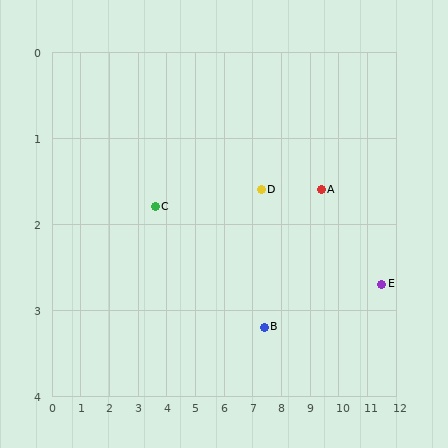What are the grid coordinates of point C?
Point C is at approximately (3.6, 1.8).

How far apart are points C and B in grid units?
Points C and B are about 4.0 grid units apart.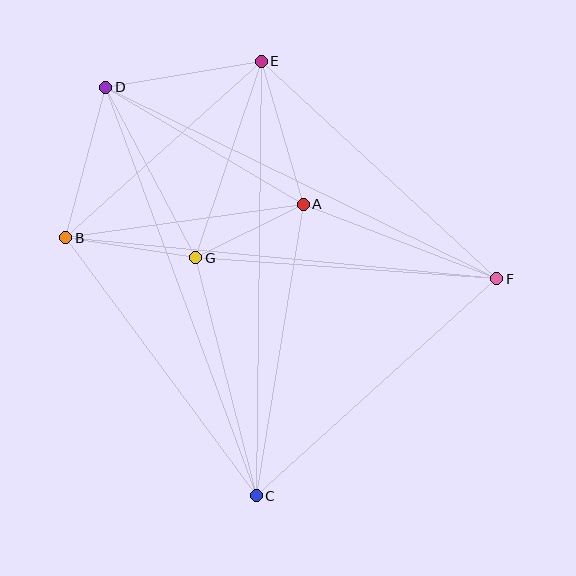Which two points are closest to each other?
Points A and G are closest to each other.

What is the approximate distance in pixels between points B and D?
The distance between B and D is approximately 156 pixels.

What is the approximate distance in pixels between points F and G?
The distance between F and G is approximately 302 pixels.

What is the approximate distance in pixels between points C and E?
The distance between C and E is approximately 435 pixels.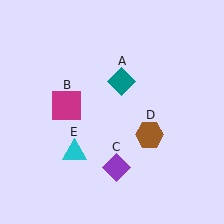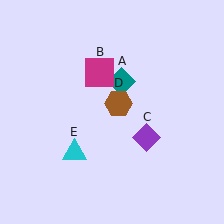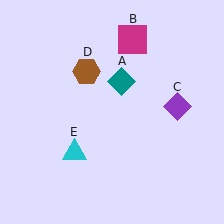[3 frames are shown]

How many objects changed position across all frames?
3 objects changed position: magenta square (object B), purple diamond (object C), brown hexagon (object D).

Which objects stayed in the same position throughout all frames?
Teal diamond (object A) and cyan triangle (object E) remained stationary.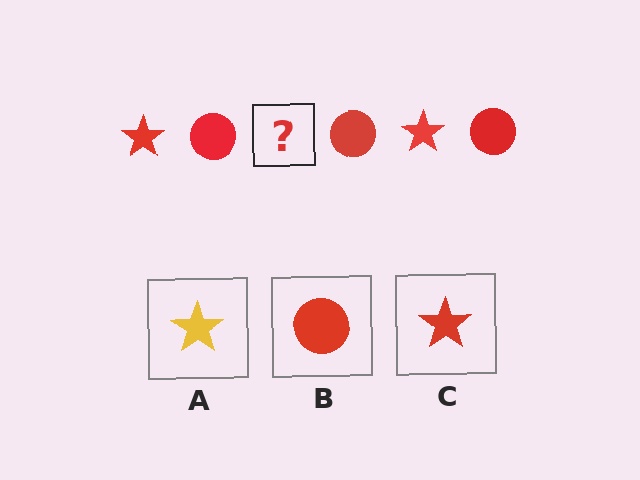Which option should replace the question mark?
Option C.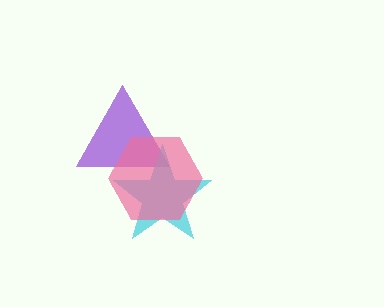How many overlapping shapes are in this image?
There are 3 overlapping shapes in the image.